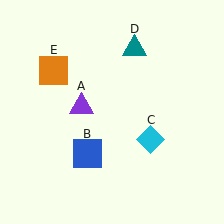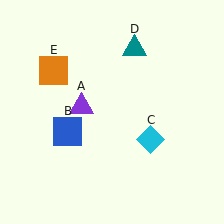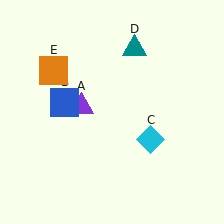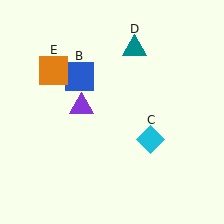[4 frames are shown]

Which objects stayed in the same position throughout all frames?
Purple triangle (object A) and cyan diamond (object C) and teal triangle (object D) and orange square (object E) remained stationary.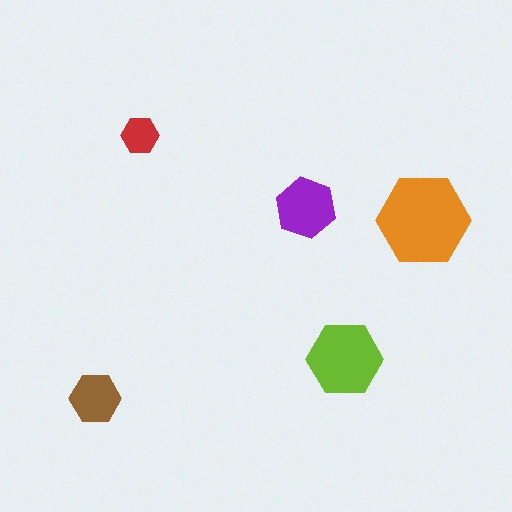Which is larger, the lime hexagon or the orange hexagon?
The orange one.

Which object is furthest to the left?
The brown hexagon is leftmost.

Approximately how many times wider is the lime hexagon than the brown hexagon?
About 1.5 times wider.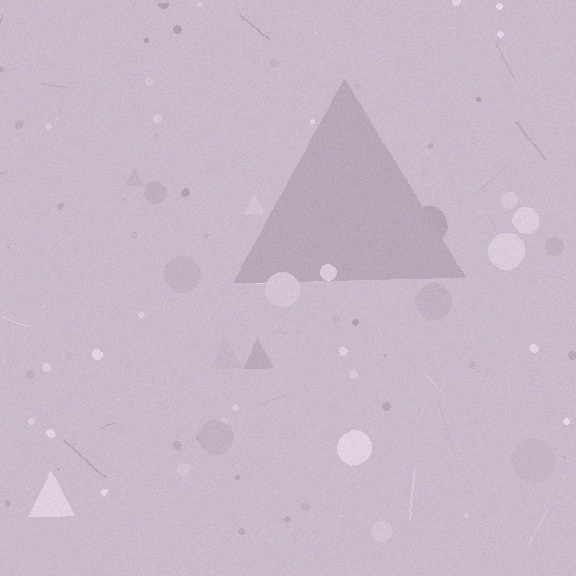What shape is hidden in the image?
A triangle is hidden in the image.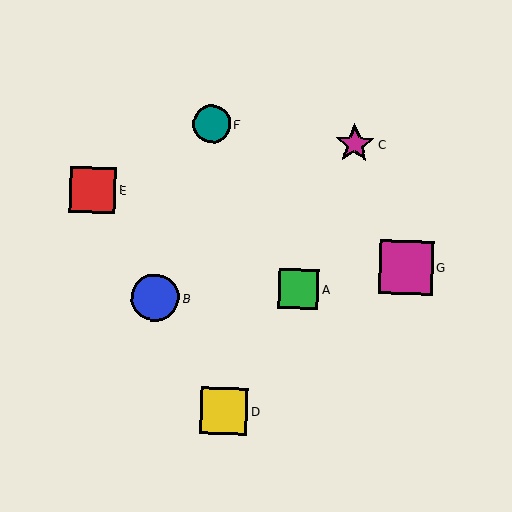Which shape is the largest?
The magenta square (labeled G) is the largest.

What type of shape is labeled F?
Shape F is a teal circle.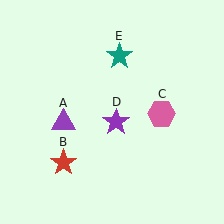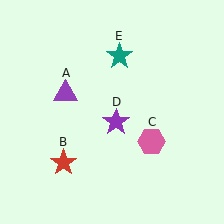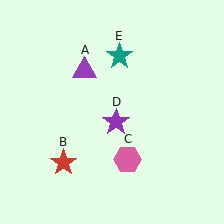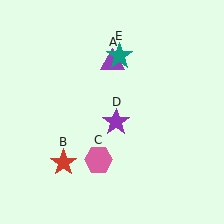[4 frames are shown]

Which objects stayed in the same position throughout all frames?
Red star (object B) and purple star (object D) and teal star (object E) remained stationary.